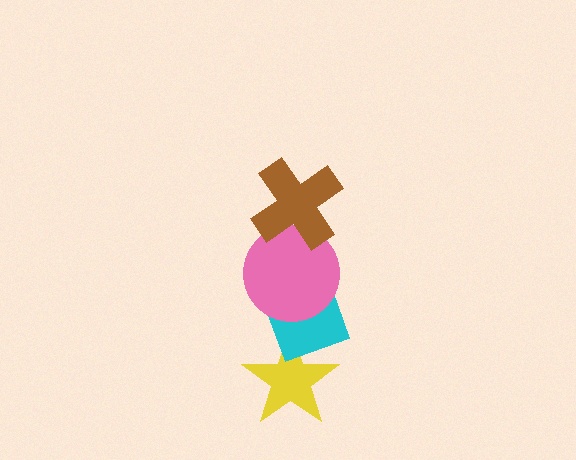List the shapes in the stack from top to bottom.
From top to bottom: the brown cross, the pink circle, the cyan diamond, the yellow star.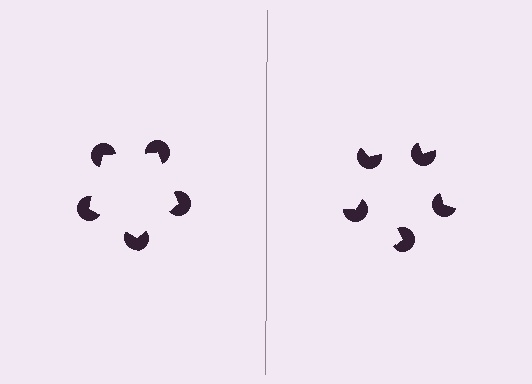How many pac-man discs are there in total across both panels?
10 — 5 on each side.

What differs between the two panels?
The pac-man discs are positioned identically on both sides; only the wedge orientations differ. On the left they align to a pentagon; on the right they are misaligned.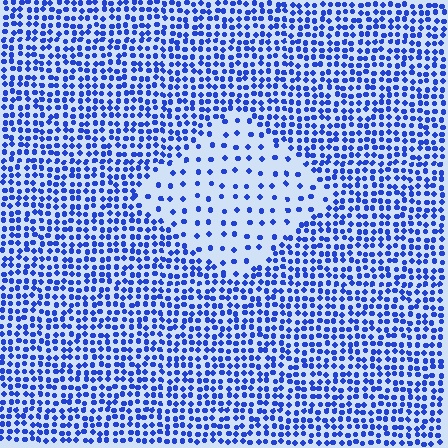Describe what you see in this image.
The image contains small blue elements arranged at two different densities. A diamond-shaped region is visible where the elements are less densely packed than the surrounding area.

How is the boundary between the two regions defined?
The boundary is defined by a change in element density (approximately 2.9x ratio). All elements are the same color, size, and shape.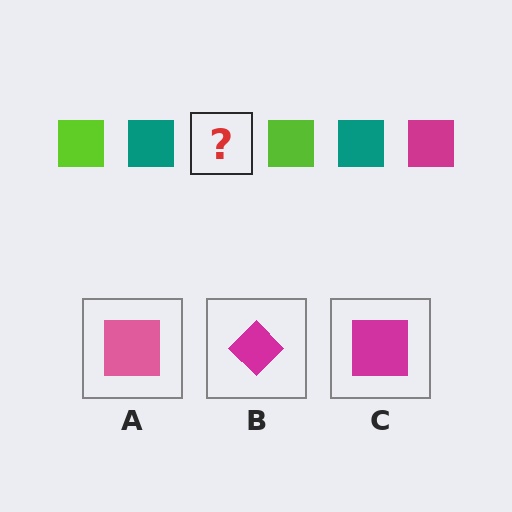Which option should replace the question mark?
Option C.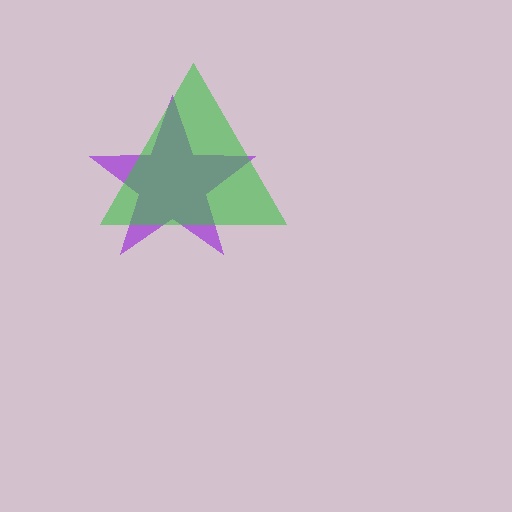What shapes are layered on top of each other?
The layered shapes are: a purple star, a green triangle.